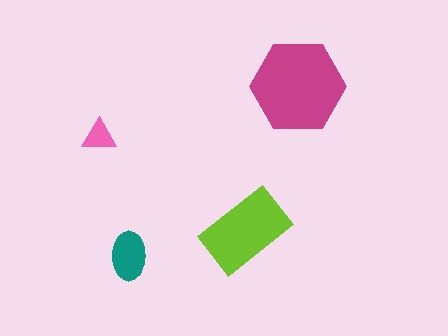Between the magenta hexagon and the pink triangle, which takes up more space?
The magenta hexagon.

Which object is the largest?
The magenta hexagon.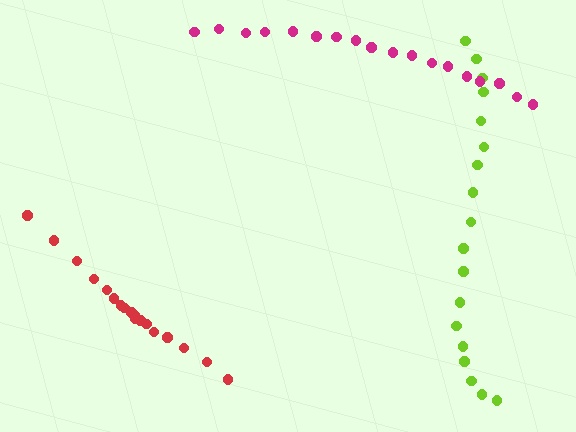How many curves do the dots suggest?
There are 3 distinct paths.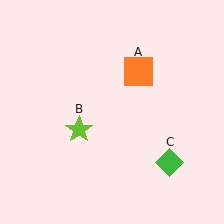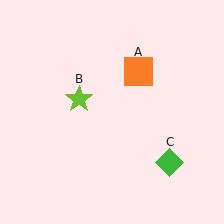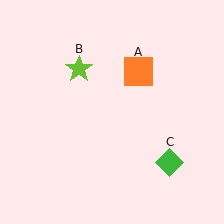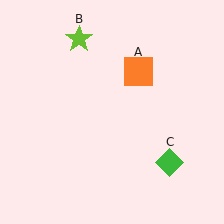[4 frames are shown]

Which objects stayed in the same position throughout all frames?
Orange square (object A) and green diamond (object C) remained stationary.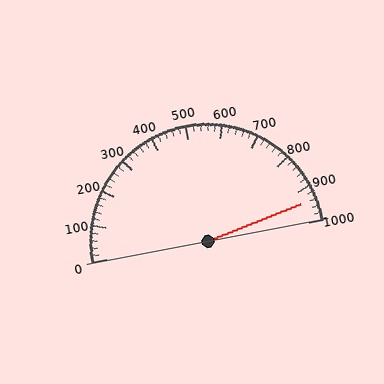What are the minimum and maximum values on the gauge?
The gauge ranges from 0 to 1000.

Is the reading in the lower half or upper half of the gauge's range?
The reading is in the upper half of the range (0 to 1000).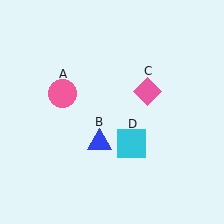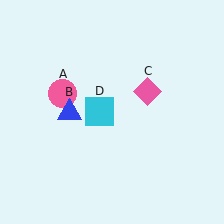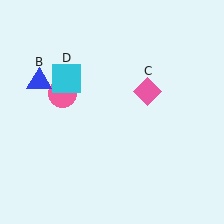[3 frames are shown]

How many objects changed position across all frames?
2 objects changed position: blue triangle (object B), cyan square (object D).